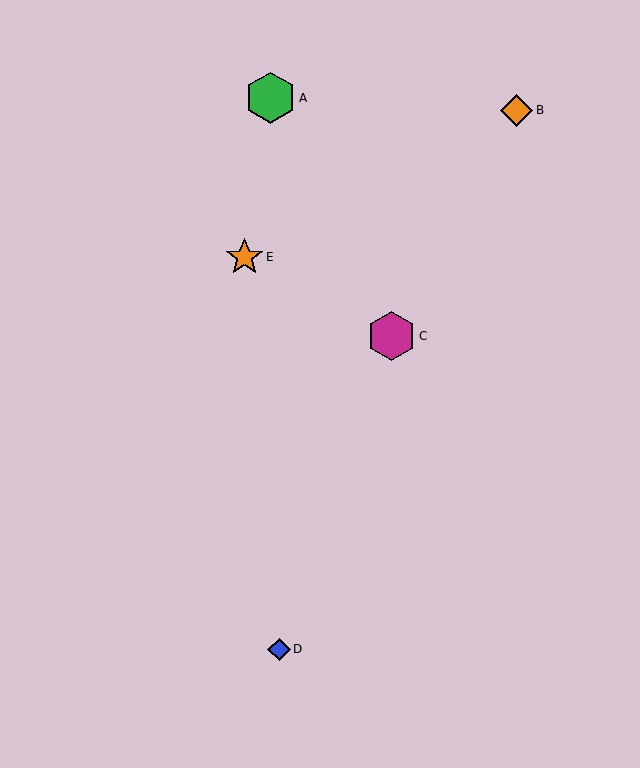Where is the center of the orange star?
The center of the orange star is at (244, 257).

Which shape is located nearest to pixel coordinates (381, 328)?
The magenta hexagon (labeled C) at (392, 336) is nearest to that location.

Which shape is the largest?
The green hexagon (labeled A) is the largest.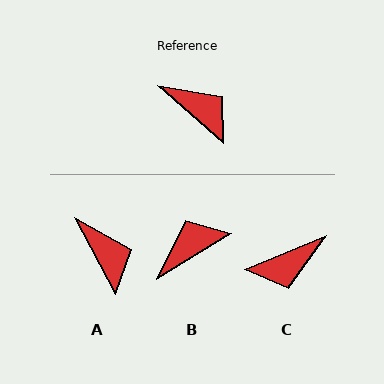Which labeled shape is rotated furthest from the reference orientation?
C, about 116 degrees away.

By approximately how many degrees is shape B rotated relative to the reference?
Approximately 73 degrees counter-clockwise.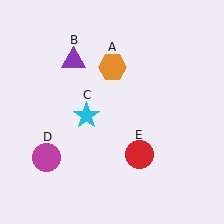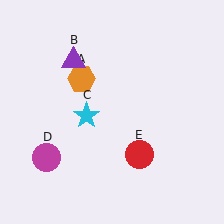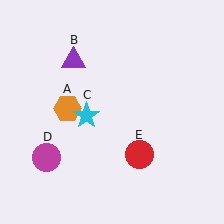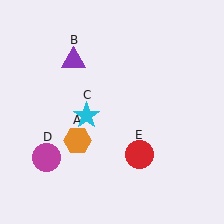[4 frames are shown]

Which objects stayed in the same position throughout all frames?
Purple triangle (object B) and cyan star (object C) and magenta circle (object D) and red circle (object E) remained stationary.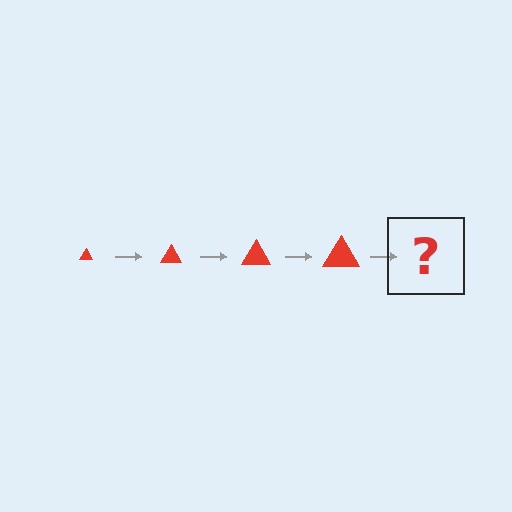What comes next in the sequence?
The next element should be a red triangle, larger than the previous one.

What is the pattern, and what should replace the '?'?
The pattern is that the triangle gets progressively larger each step. The '?' should be a red triangle, larger than the previous one.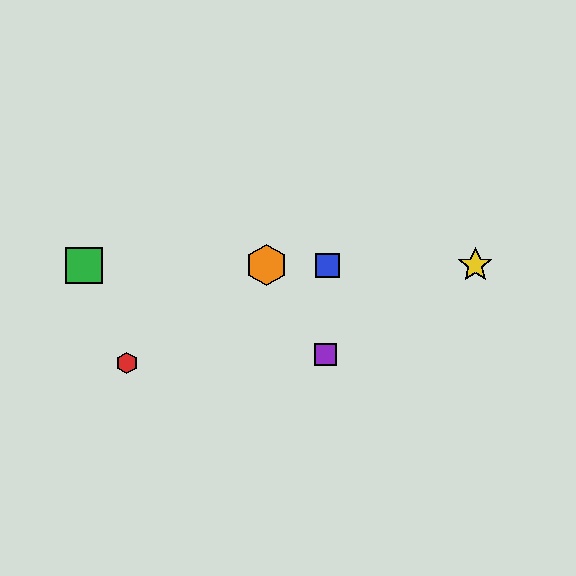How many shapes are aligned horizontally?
4 shapes (the blue square, the green square, the yellow star, the orange hexagon) are aligned horizontally.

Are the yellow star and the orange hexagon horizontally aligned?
Yes, both are at y≈265.